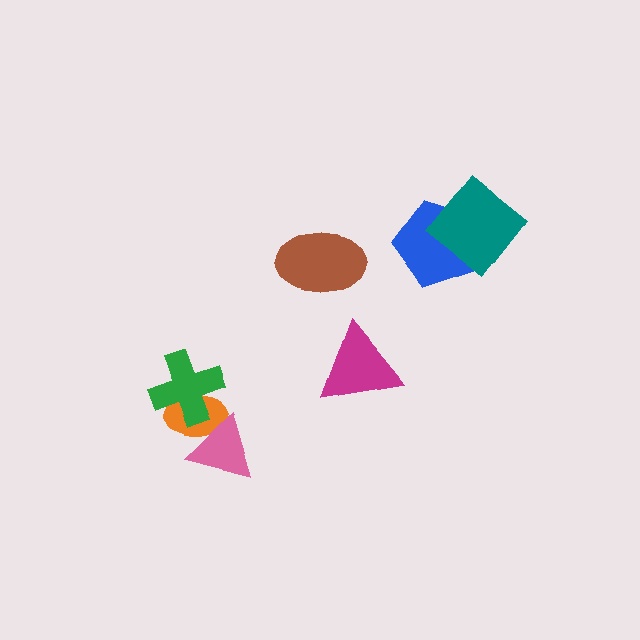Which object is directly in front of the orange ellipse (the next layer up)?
The pink triangle is directly in front of the orange ellipse.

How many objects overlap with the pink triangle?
1 object overlaps with the pink triangle.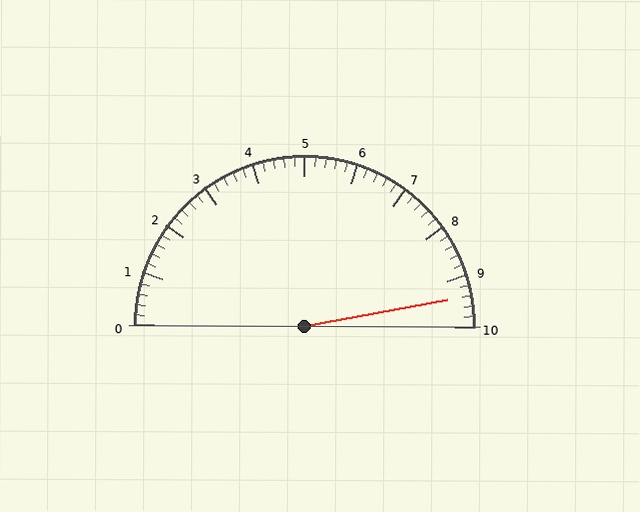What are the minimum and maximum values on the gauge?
The gauge ranges from 0 to 10.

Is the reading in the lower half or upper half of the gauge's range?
The reading is in the upper half of the range (0 to 10).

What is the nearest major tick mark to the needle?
The nearest major tick mark is 9.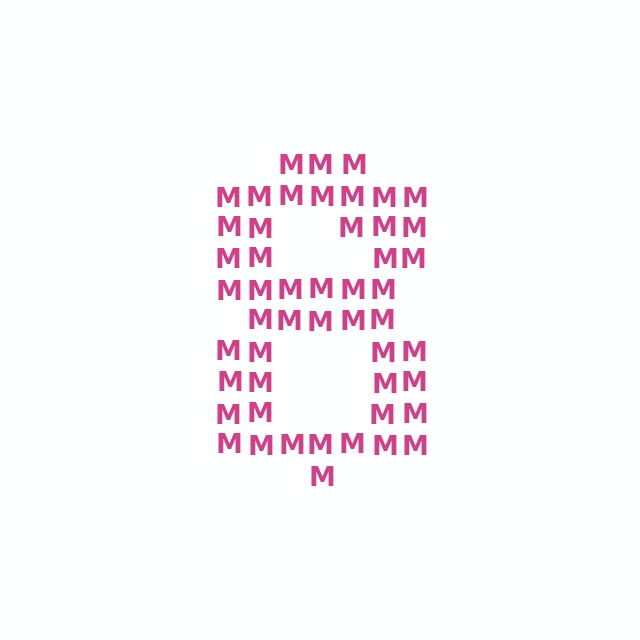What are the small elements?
The small elements are letter M's.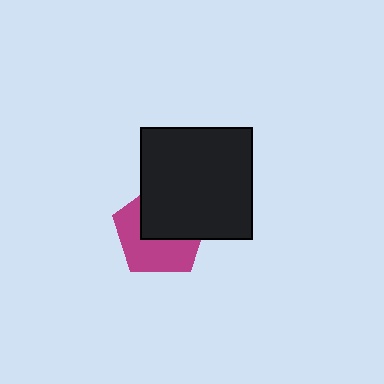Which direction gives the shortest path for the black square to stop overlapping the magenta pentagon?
Moving toward the upper-right gives the shortest separation.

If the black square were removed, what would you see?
You would see the complete magenta pentagon.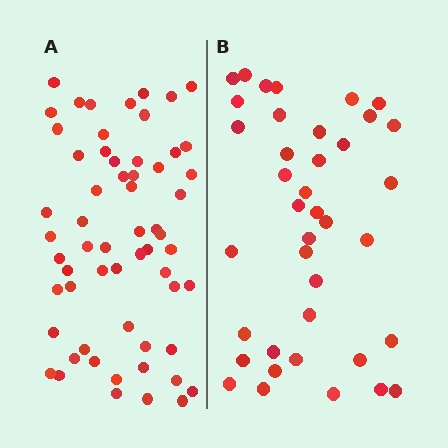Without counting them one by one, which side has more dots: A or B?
Region A (the left region) has more dots.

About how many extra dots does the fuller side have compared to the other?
Region A has approximately 20 more dots than region B.